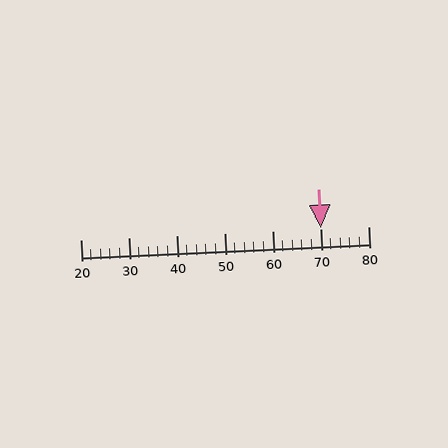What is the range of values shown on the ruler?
The ruler shows values from 20 to 80.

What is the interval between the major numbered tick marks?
The major tick marks are spaced 10 units apart.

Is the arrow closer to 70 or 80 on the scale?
The arrow is closer to 70.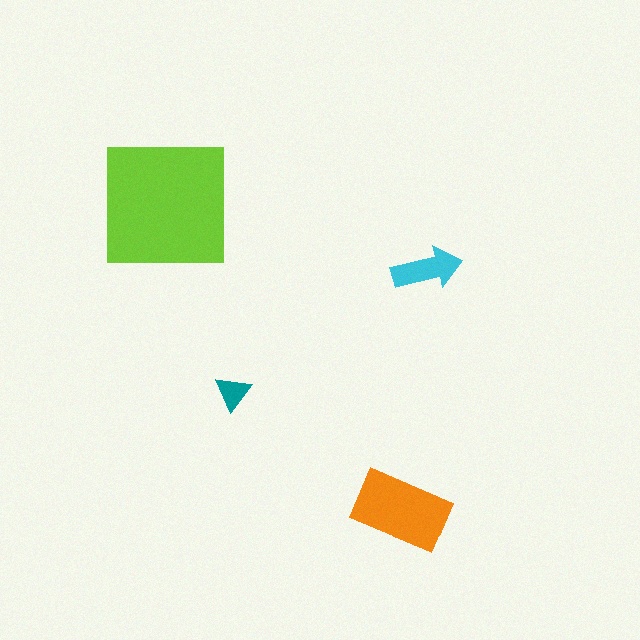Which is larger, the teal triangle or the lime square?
The lime square.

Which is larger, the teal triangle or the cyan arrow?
The cyan arrow.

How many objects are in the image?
There are 4 objects in the image.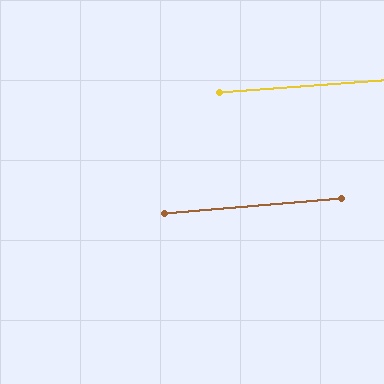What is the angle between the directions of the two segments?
Approximately 1 degree.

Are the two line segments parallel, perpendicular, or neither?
Parallel — their directions differ by only 0.9°.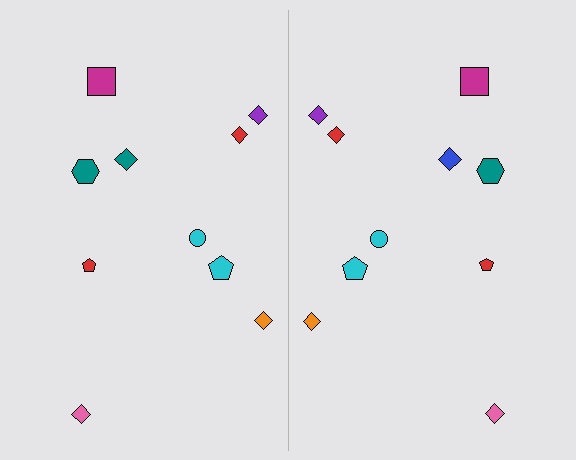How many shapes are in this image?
There are 20 shapes in this image.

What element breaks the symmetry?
The blue diamond on the right side breaks the symmetry — its mirror counterpart is teal.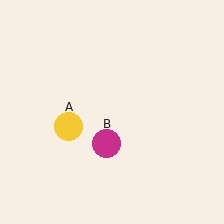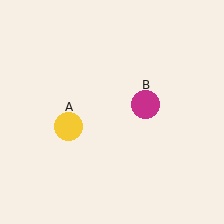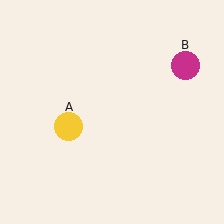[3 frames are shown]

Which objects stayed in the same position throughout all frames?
Yellow circle (object A) remained stationary.